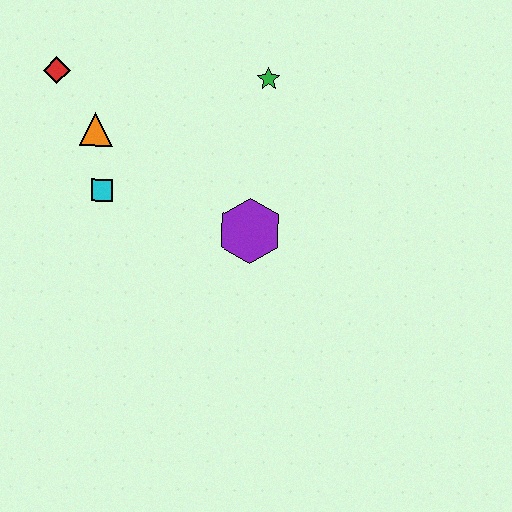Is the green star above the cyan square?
Yes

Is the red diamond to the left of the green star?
Yes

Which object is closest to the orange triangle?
The cyan square is closest to the orange triangle.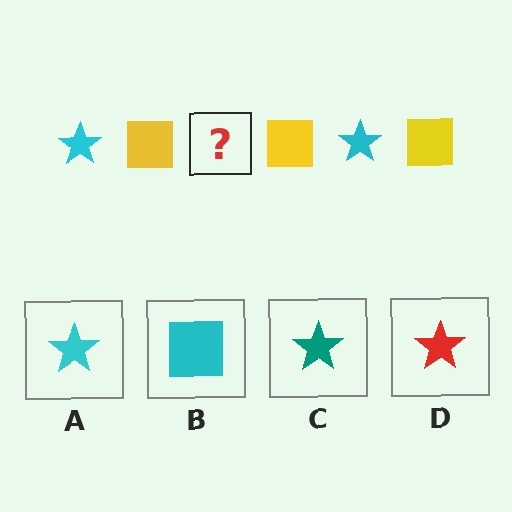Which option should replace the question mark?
Option A.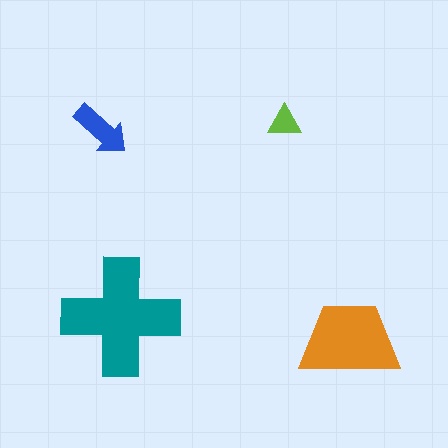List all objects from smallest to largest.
The lime triangle, the blue arrow, the orange trapezoid, the teal cross.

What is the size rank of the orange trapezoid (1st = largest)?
2nd.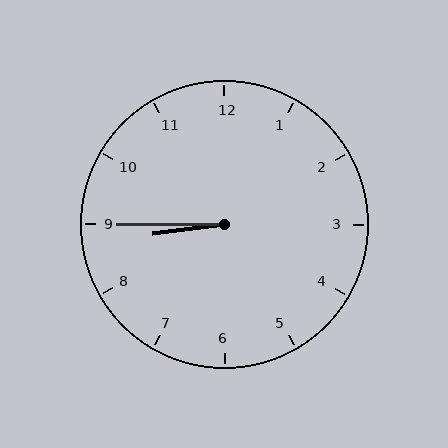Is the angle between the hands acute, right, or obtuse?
It is acute.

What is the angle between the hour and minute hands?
Approximately 8 degrees.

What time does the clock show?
8:45.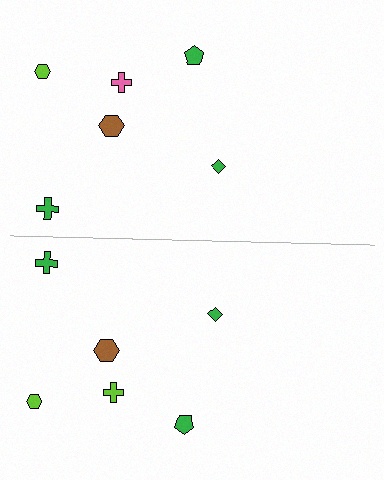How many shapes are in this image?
There are 12 shapes in this image.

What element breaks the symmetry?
The lime cross on the bottom side breaks the symmetry — its mirror counterpart is pink.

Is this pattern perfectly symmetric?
No, the pattern is not perfectly symmetric. The lime cross on the bottom side breaks the symmetry — its mirror counterpart is pink.